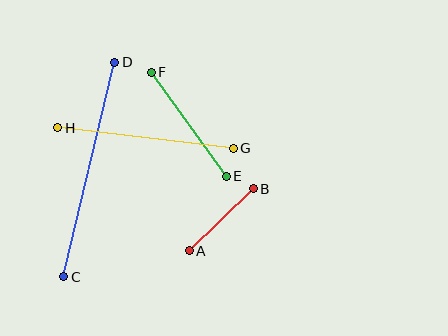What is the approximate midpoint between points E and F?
The midpoint is at approximately (189, 124) pixels.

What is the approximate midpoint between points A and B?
The midpoint is at approximately (221, 220) pixels.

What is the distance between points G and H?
The distance is approximately 177 pixels.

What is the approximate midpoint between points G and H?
The midpoint is at approximately (145, 138) pixels.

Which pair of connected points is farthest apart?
Points C and D are farthest apart.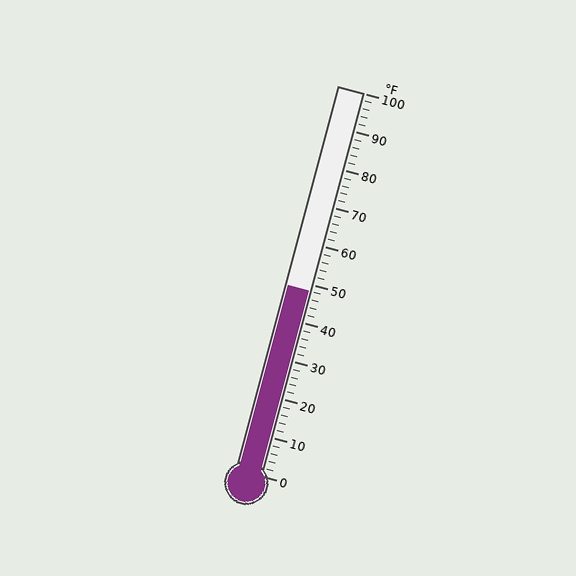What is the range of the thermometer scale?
The thermometer scale ranges from 0°F to 100°F.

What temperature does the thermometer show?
The thermometer shows approximately 48°F.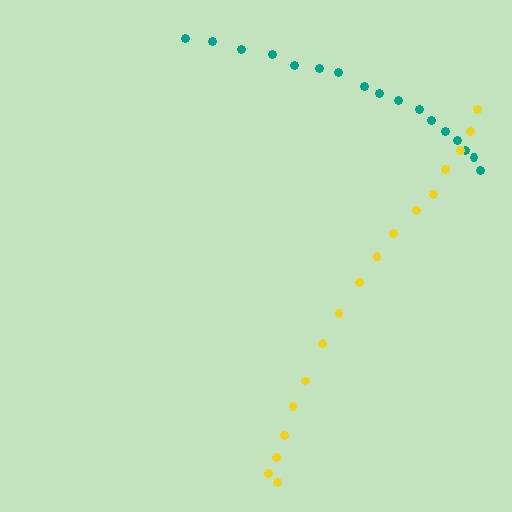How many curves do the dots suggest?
There are 2 distinct paths.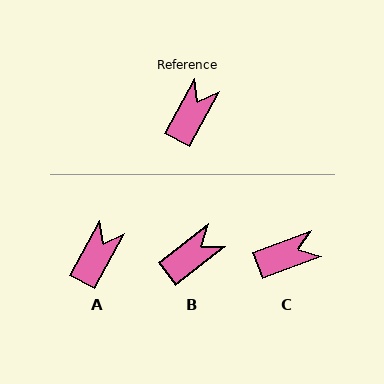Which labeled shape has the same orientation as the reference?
A.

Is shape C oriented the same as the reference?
No, it is off by about 41 degrees.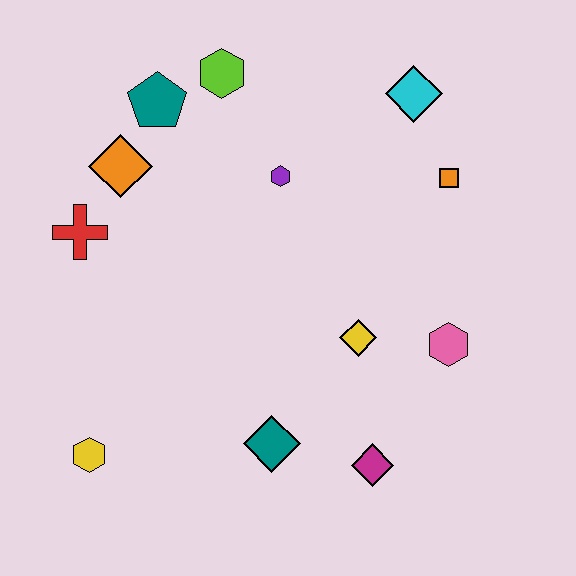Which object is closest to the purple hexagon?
The lime hexagon is closest to the purple hexagon.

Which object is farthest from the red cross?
The pink hexagon is farthest from the red cross.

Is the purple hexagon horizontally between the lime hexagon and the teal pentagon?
No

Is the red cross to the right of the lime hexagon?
No